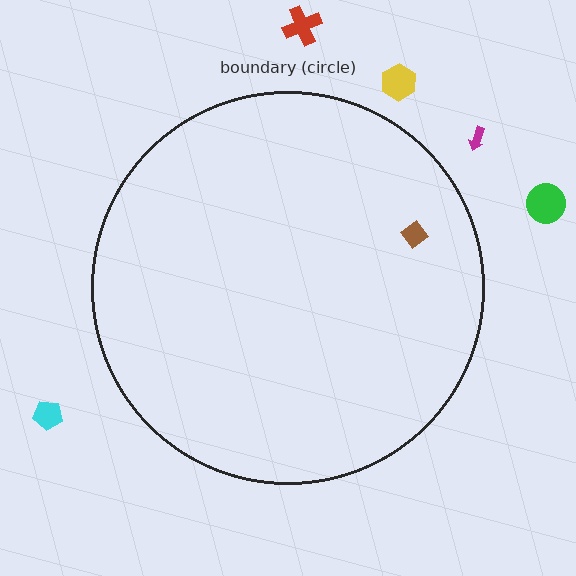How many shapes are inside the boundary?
1 inside, 5 outside.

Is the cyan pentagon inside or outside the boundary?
Outside.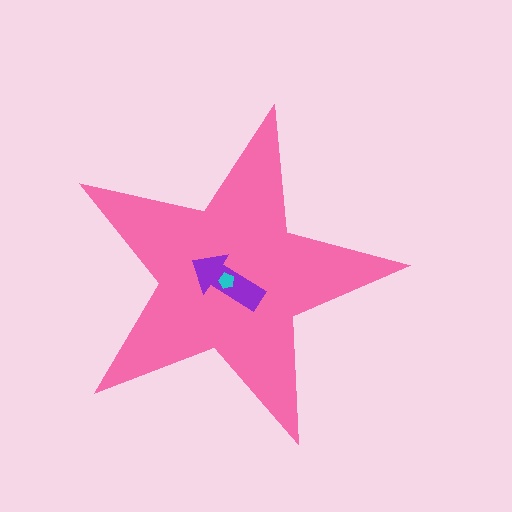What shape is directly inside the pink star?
The purple arrow.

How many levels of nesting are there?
3.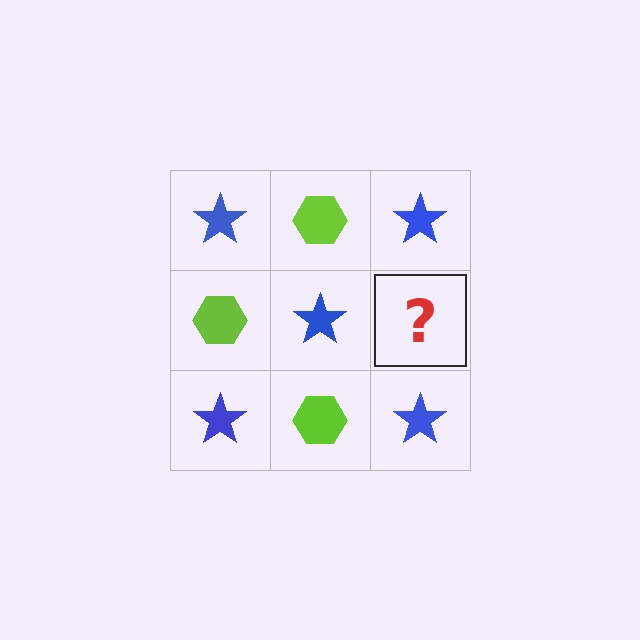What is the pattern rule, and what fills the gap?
The rule is that it alternates blue star and lime hexagon in a checkerboard pattern. The gap should be filled with a lime hexagon.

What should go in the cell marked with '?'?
The missing cell should contain a lime hexagon.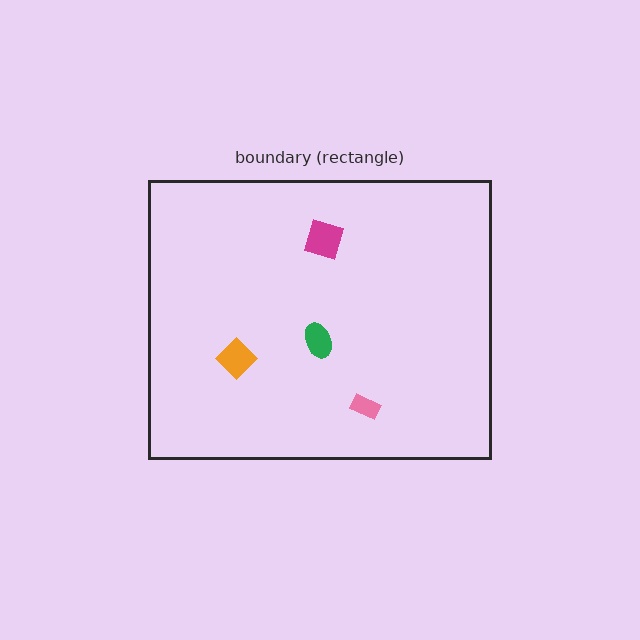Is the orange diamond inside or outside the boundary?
Inside.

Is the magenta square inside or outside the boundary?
Inside.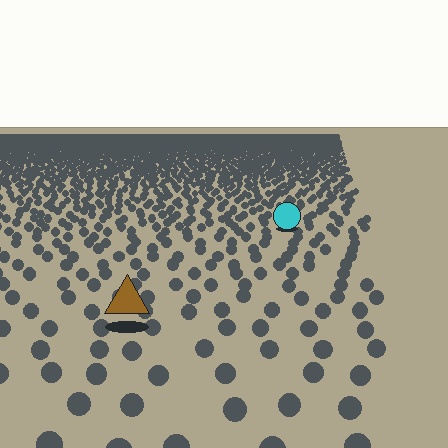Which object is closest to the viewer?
The brown triangle is closest. The texture marks near it are larger and more spread out.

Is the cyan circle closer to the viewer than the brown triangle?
No. The brown triangle is closer — you can tell from the texture gradient: the ground texture is coarser near it.